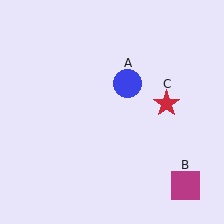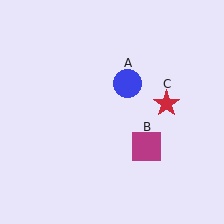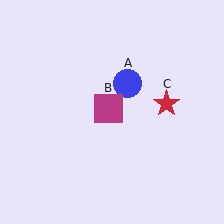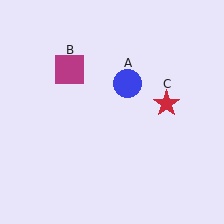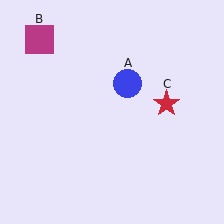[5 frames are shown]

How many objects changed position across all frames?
1 object changed position: magenta square (object B).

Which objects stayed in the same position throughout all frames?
Blue circle (object A) and red star (object C) remained stationary.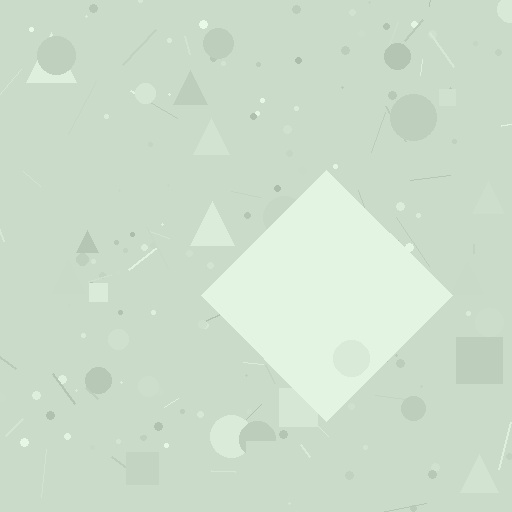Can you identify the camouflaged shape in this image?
The camouflaged shape is a diamond.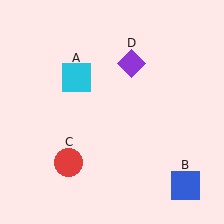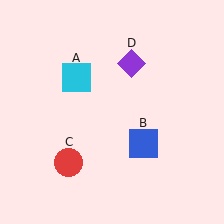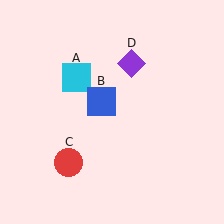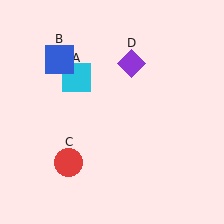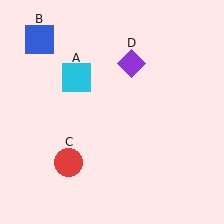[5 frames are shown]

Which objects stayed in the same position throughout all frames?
Cyan square (object A) and red circle (object C) and purple diamond (object D) remained stationary.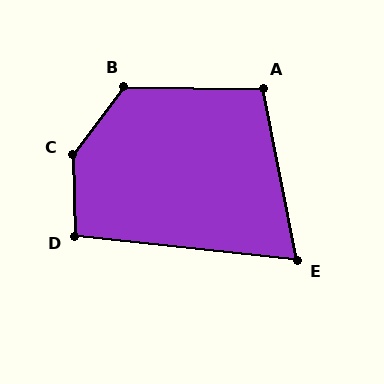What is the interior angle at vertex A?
Approximately 102 degrees (obtuse).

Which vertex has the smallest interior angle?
E, at approximately 73 degrees.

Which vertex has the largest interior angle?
C, at approximately 141 degrees.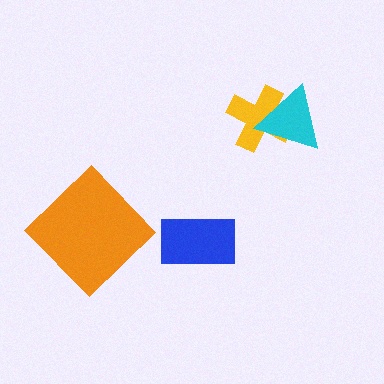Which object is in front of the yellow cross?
The cyan triangle is in front of the yellow cross.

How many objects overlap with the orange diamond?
0 objects overlap with the orange diamond.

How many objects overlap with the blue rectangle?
0 objects overlap with the blue rectangle.